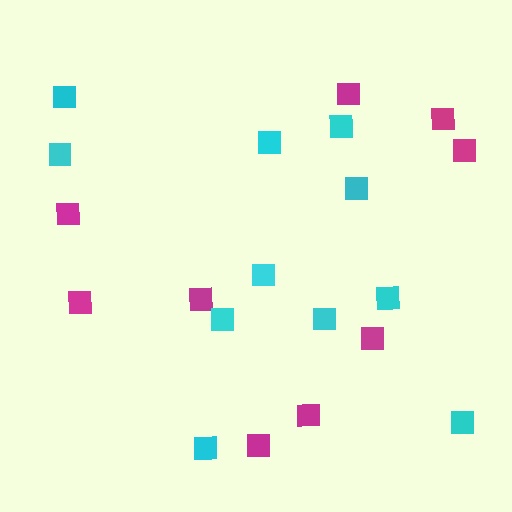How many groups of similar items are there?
There are 2 groups: one group of magenta squares (9) and one group of cyan squares (11).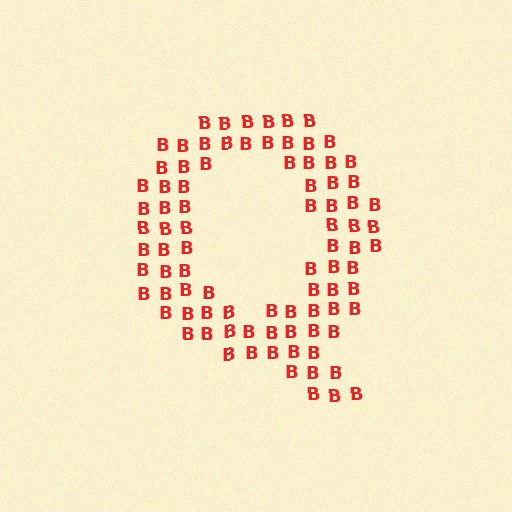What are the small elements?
The small elements are letter B's.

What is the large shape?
The large shape is the letter Q.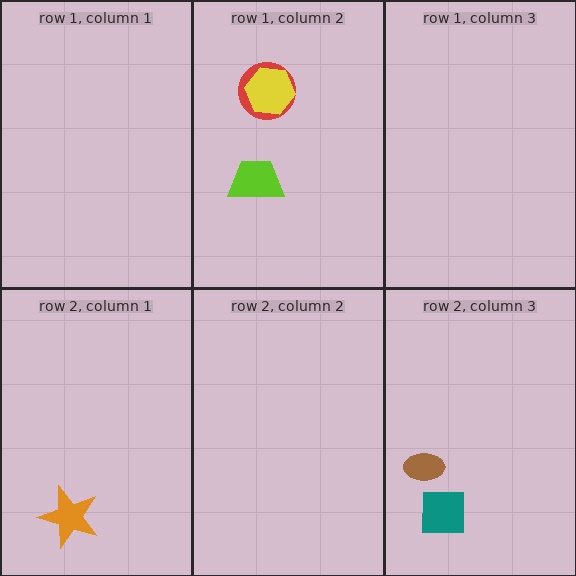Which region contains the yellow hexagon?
The row 1, column 2 region.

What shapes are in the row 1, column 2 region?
The lime trapezoid, the red circle, the yellow hexagon.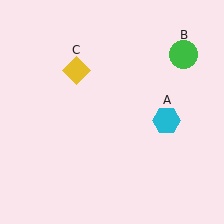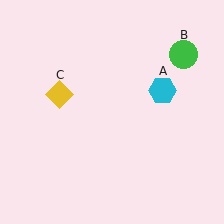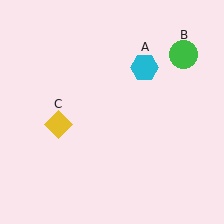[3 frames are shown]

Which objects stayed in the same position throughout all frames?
Green circle (object B) remained stationary.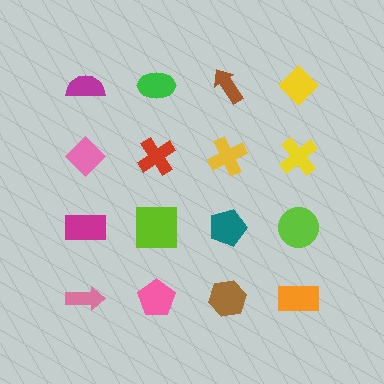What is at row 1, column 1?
A magenta semicircle.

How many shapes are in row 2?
4 shapes.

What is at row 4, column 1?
A pink arrow.